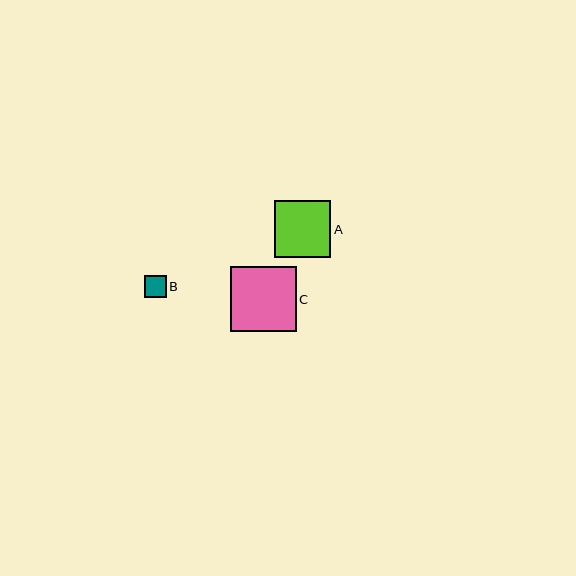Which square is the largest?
Square C is the largest with a size of approximately 65 pixels.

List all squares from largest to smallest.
From largest to smallest: C, A, B.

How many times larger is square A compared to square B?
Square A is approximately 2.6 times the size of square B.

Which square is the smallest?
Square B is the smallest with a size of approximately 22 pixels.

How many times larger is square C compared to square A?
Square C is approximately 1.2 times the size of square A.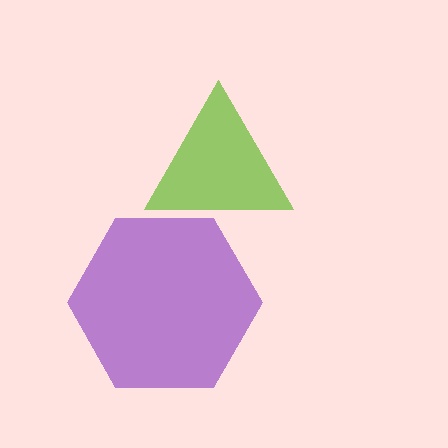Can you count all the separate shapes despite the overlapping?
Yes, there are 2 separate shapes.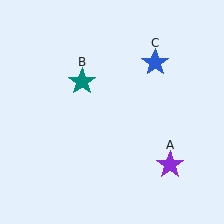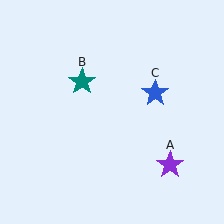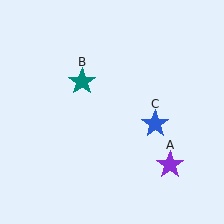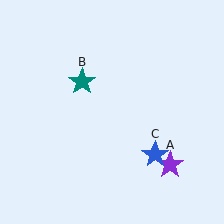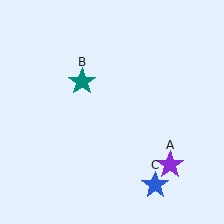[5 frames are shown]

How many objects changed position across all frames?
1 object changed position: blue star (object C).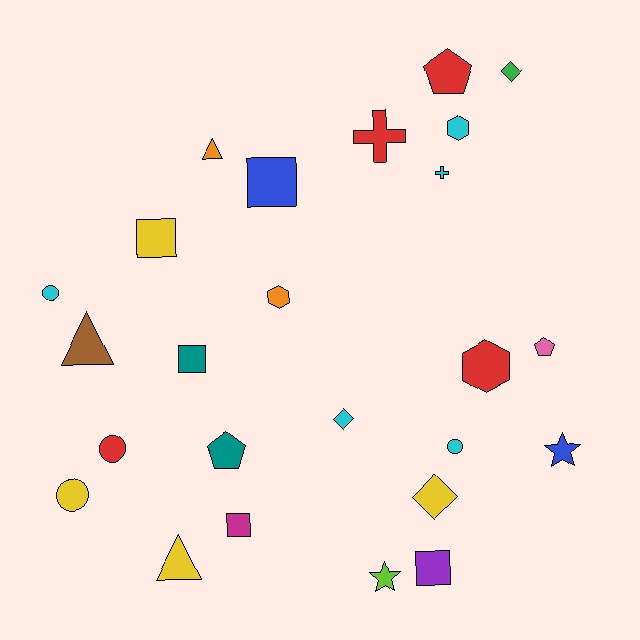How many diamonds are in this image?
There are 3 diamonds.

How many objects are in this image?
There are 25 objects.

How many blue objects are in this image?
There are 2 blue objects.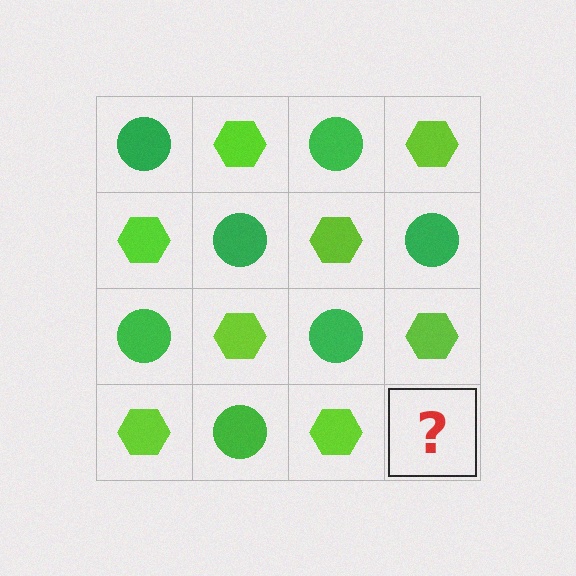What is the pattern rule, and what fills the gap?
The rule is that it alternates green circle and lime hexagon in a checkerboard pattern. The gap should be filled with a green circle.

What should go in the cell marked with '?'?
The missing cell should contain a green circle.